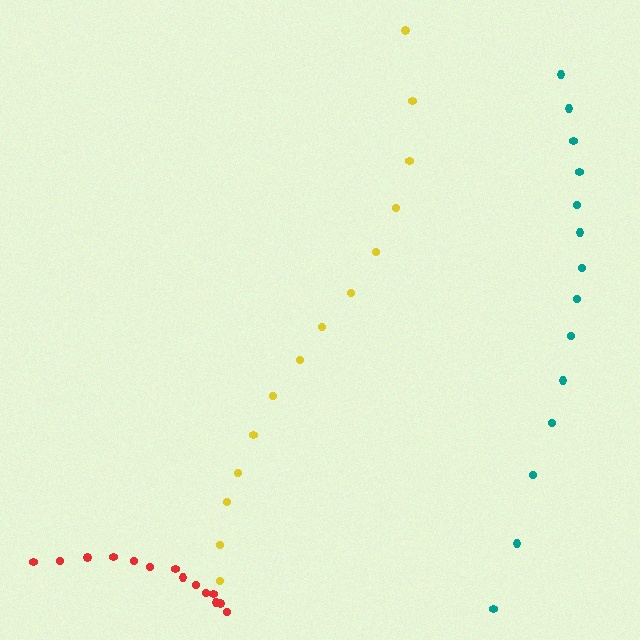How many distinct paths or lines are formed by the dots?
There are 3 distinct paths.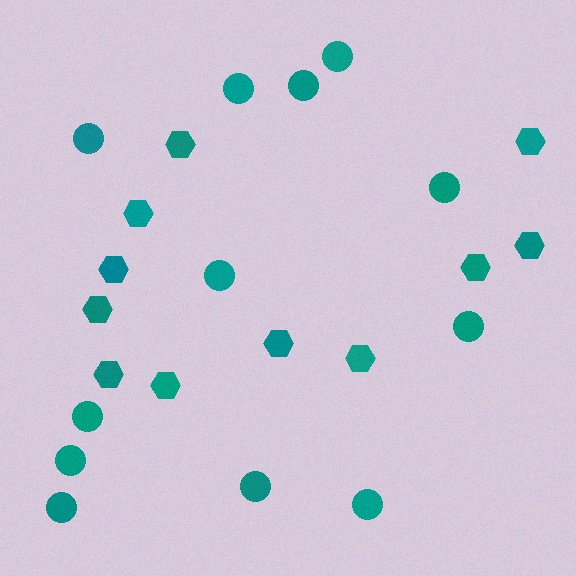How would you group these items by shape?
There are 2 groups: one group of hexagons (11) and one group of circles (12).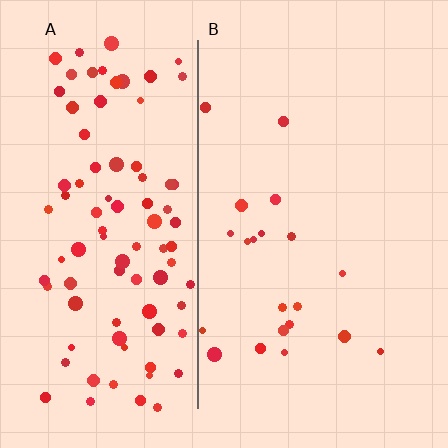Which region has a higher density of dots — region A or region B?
A (the left).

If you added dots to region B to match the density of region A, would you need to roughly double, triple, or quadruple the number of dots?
Approximately quadruple.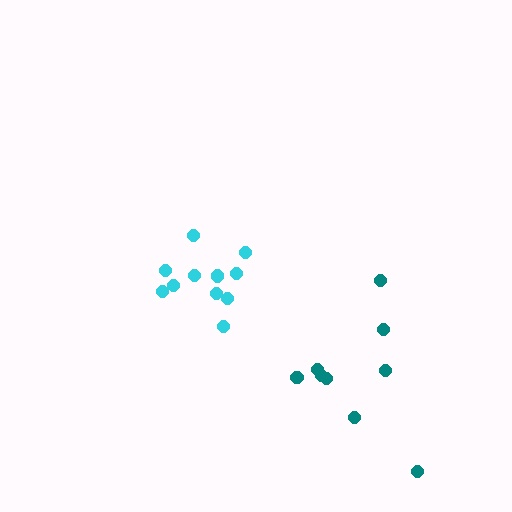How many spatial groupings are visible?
There are 2 spatial groupings.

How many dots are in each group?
Group 1: 11 dots, Group 2: 9 dots (20 total).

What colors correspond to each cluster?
The clusters are colored: cyan, teal.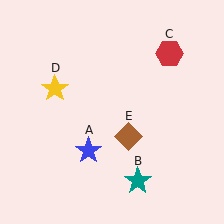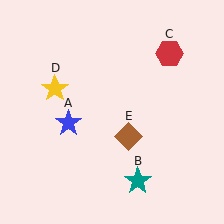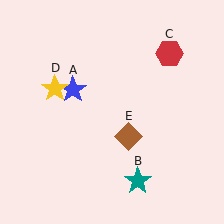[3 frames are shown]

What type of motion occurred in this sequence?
The blue star (object A) rotated clockwise around the center of the scene.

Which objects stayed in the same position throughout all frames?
Teal star (object B) and red hexagon (object C) and yellow star (object D) and brown diamond (object E) remained stationary.